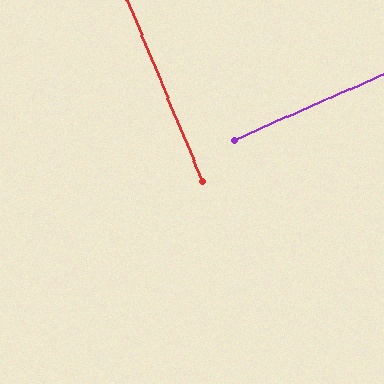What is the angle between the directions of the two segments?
Approximately 88 degrees.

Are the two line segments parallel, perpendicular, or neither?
Perpendicular — they meet at approximately 88°.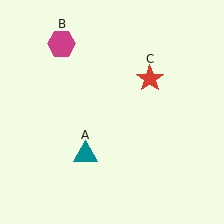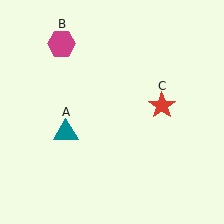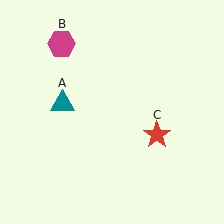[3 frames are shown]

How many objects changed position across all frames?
2 objects changed position: teal triangle (object A), red star (object C).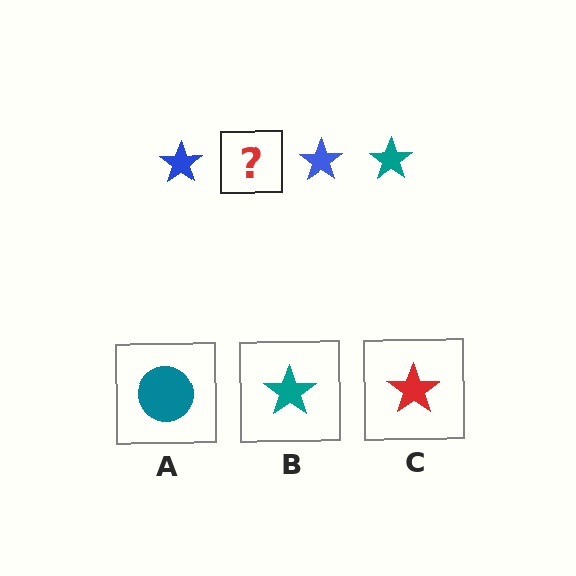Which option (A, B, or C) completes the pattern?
B.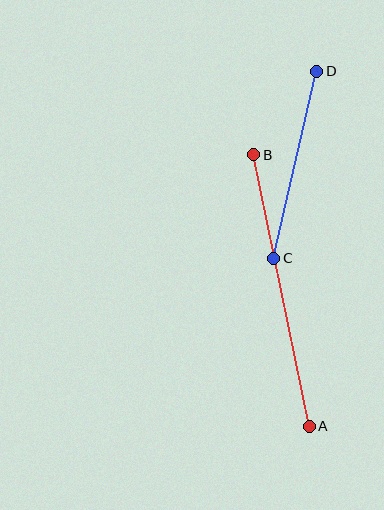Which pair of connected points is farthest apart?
Points A and B are farthest apart.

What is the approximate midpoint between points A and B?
The midpoint is at approximately (282, 290) pixels.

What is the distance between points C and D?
The distance is approximately 192 pixels.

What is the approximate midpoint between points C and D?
The midpoint is at approximately (295, 165) pixels.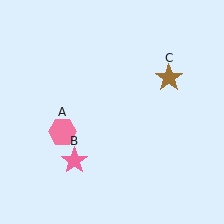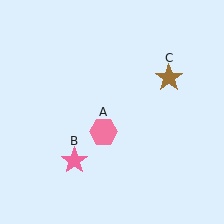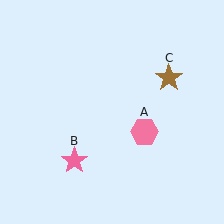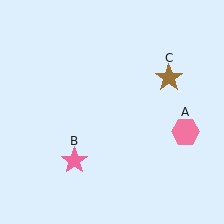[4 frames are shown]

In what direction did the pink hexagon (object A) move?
The pink hexagon (object A) moved right.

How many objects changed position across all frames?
1 object changed position: pink hexagon (object A).